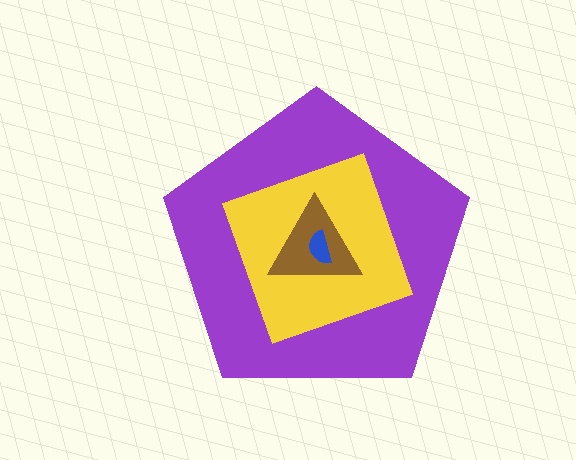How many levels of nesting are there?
4.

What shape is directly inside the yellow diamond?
The brown triangle.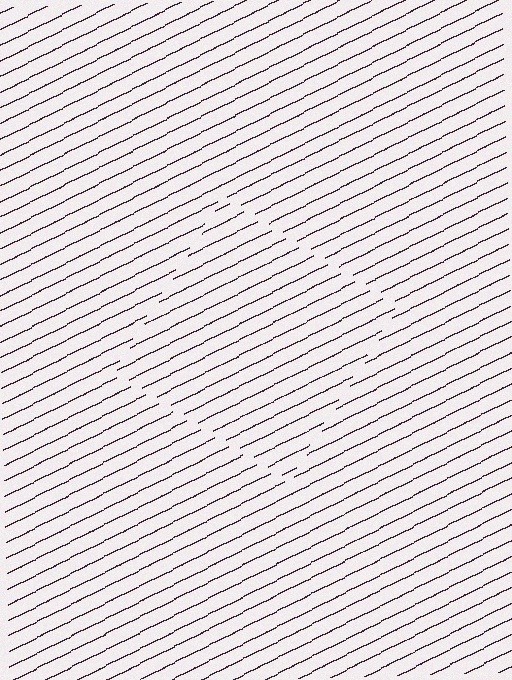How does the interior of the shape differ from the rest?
The interior of the shape contains the same grating, shifted by half a period — the contour is defined by the phase discontinuity where line-ends from the inner and outer gratings abut.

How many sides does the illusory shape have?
4 sides — the line-ends trace a square.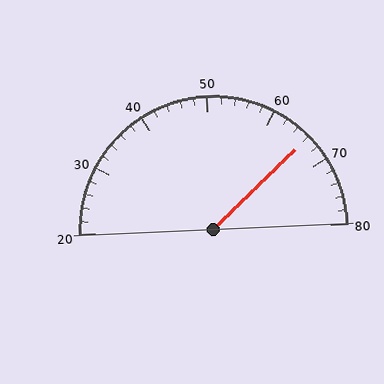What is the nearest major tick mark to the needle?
The nearest major tick mark is 70.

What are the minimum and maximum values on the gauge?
The gauge ranges from 20 to 80.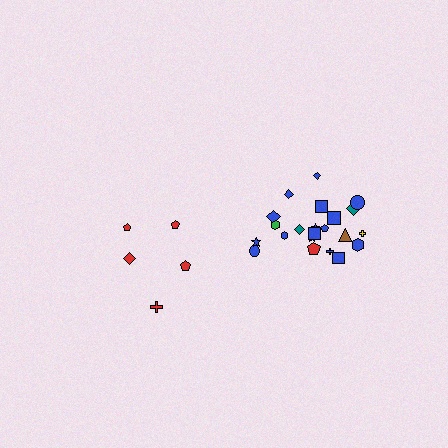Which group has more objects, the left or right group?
The right group.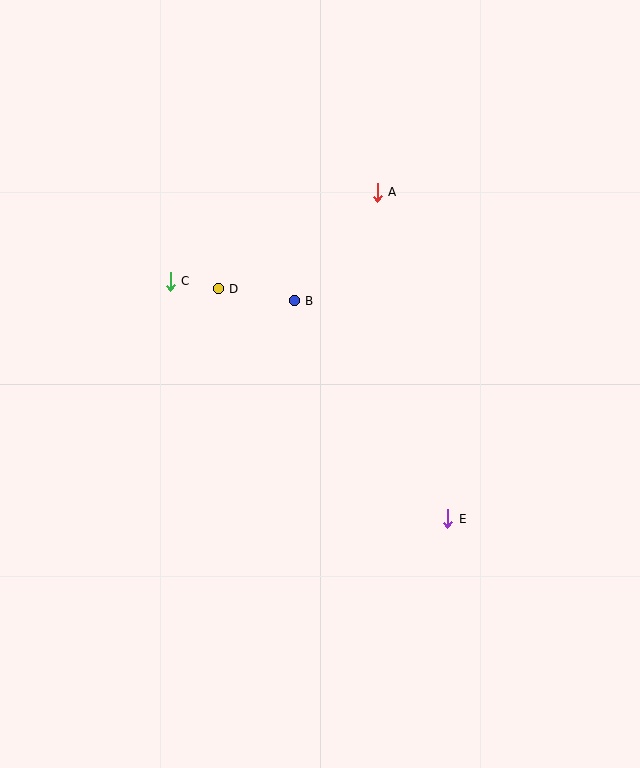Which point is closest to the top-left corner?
Point C is closest to the top-left corner.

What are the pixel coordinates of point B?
Point B is at (294, 301).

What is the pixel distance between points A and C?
The distance between A and C is 226 pixels.